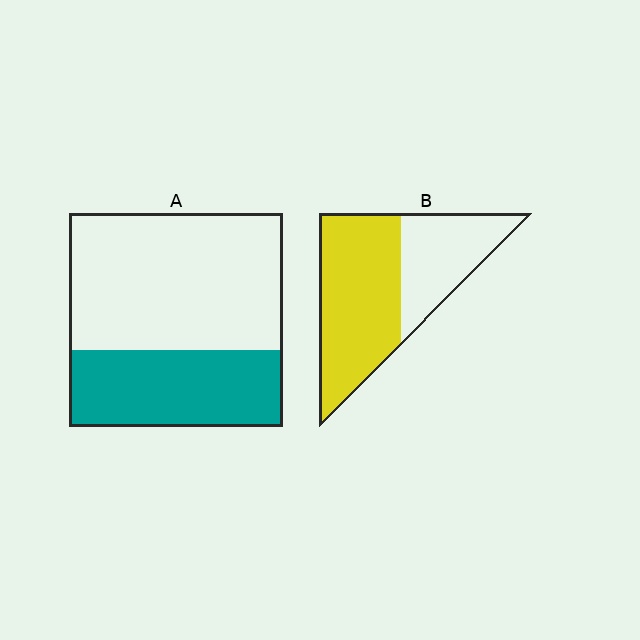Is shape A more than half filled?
No.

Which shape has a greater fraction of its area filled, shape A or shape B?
Shape B.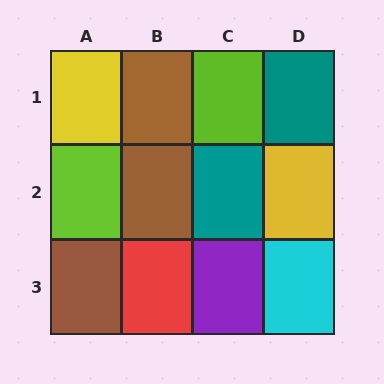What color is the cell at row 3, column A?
Brown.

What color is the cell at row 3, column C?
Purple.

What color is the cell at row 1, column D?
Teal.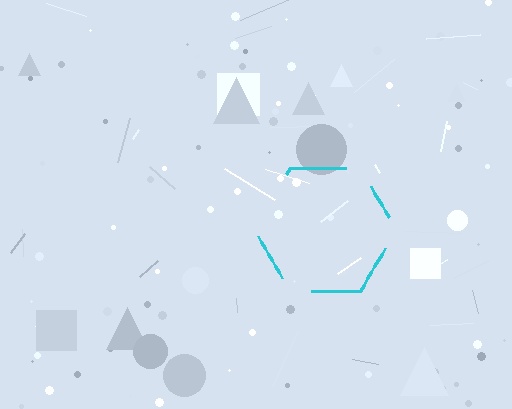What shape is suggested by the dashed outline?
The dashed outline suggests a hexagon.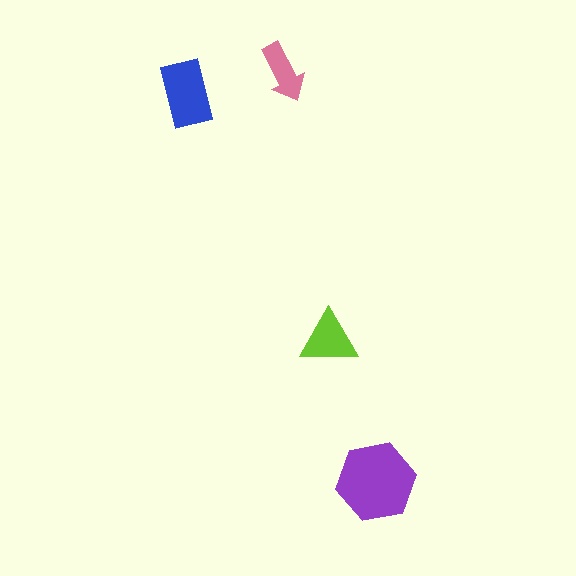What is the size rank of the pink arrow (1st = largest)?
4th.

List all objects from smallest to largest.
The pink arrow, the lime triangle, the blue rectangle, the purple hexagon.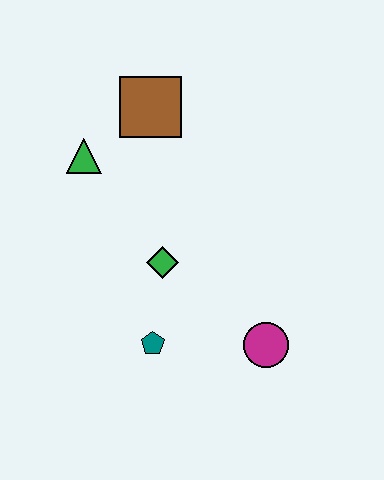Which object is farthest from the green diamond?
The brown square is farthest from the green diamond.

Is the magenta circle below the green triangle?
Yes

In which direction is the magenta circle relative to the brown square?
The magenta circle is below the brown square.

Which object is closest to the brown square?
The green triangle is closest to the brown square.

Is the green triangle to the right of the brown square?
No